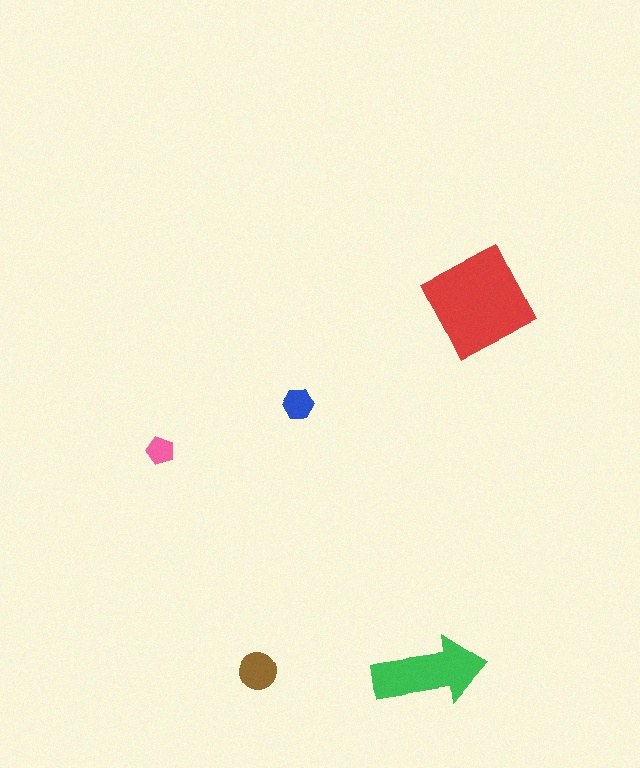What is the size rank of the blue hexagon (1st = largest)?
4th.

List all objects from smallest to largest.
The pink pentagon, the blue hexagon, the brown circle, the green arrow, the red square.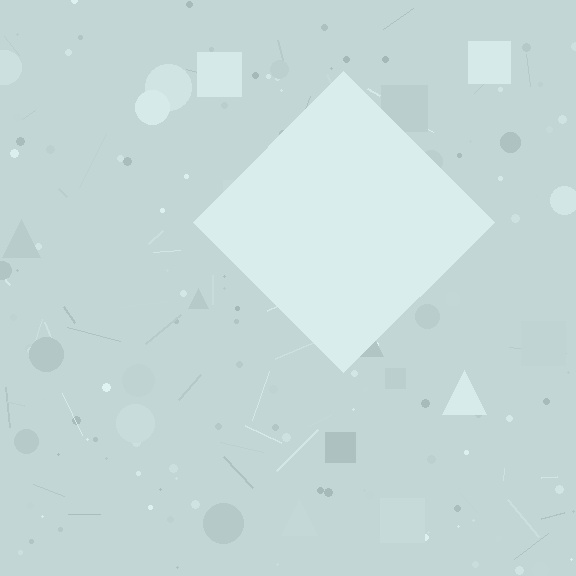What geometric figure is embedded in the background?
A diamond is embedded in the background.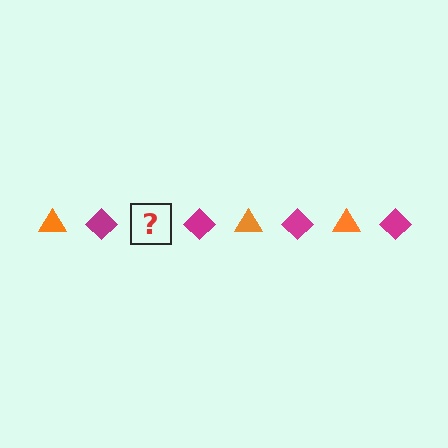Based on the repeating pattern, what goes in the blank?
The blank should be an orange triangle.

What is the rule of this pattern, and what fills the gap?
The rule is that the pattern alternates between orange triangle and magenta diamond. The gap should be filled with an orange triangle.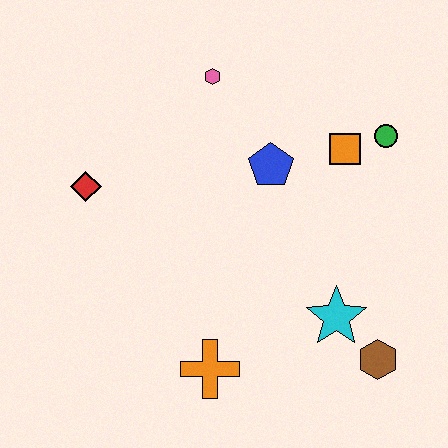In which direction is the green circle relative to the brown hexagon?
The green circle is above the brown hexagon.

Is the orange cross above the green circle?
No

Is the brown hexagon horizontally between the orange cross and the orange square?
No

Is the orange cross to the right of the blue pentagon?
No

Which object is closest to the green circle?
The orange square is closest to the green circle.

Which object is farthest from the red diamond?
The brown hexagon is farthest from the red diamond.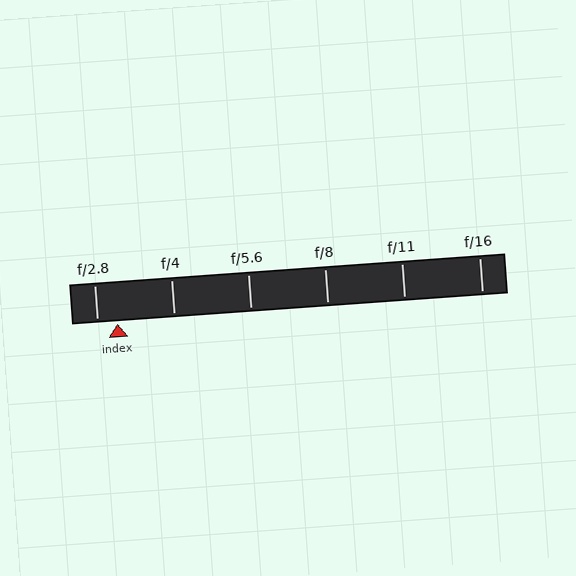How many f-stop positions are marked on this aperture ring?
There are 6 f-stop positions marked.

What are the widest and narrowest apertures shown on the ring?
The widest aperture shown is f/2.8 and the narrowest is f/16.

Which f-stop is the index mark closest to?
The index mark is closest to f/2.8.